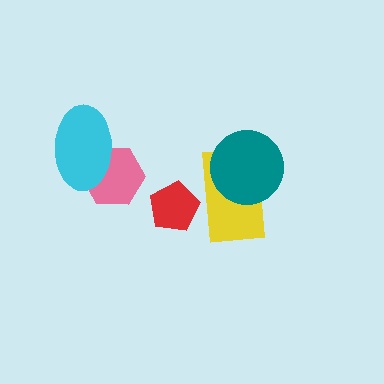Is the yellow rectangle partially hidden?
Yes, it is partially covered by another shape.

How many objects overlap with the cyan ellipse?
1 object overlaps with the cyan ellipse.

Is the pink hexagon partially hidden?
Yes, it is partially covered by another shape.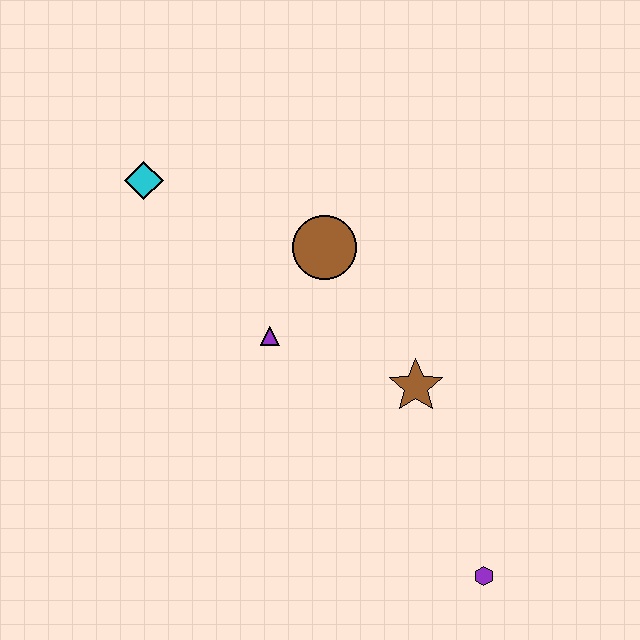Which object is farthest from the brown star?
The cyan diamond is farthest from the brown star.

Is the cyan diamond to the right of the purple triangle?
No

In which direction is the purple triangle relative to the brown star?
The purple triangle is to the left of the brown star.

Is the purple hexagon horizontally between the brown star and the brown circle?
No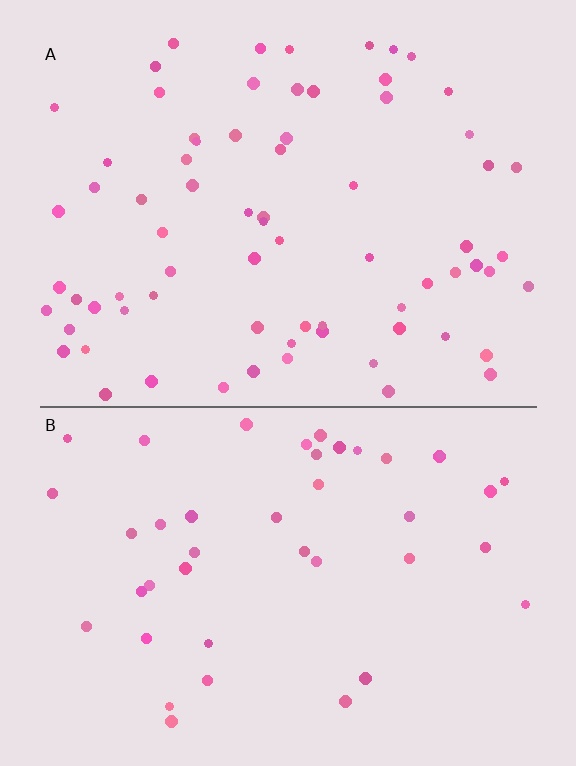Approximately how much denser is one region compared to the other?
Approximately 1.7× — region A over region B.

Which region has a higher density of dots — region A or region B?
A (the top).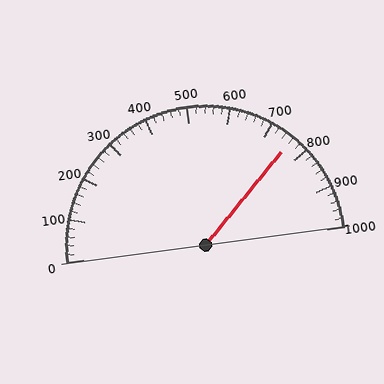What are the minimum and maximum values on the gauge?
The gauge ranges from 0 to 1000.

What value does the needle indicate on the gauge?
The needle indicates approximately 760.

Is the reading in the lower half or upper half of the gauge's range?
The reading is in the upper half of the range (0 to 1000).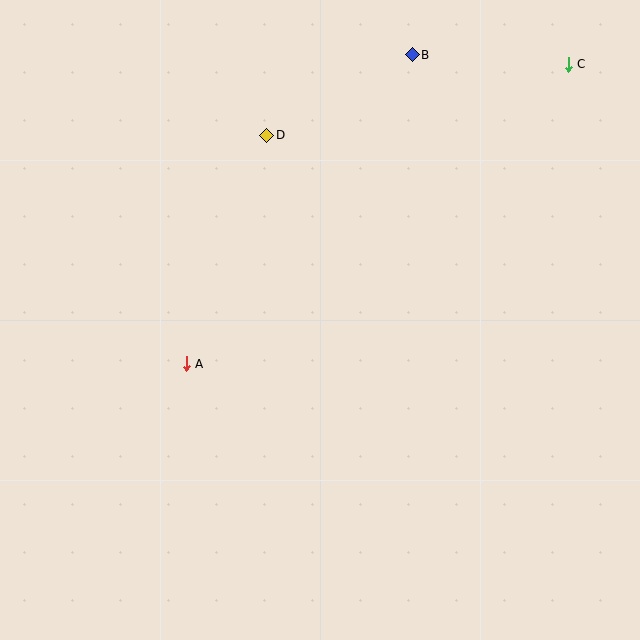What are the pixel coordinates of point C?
Point C is at (568, 64).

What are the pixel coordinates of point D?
Point D is at (267, 135).